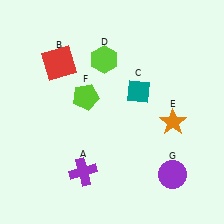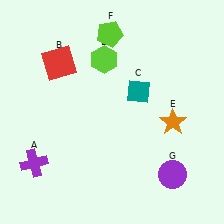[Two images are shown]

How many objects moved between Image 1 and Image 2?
2 objects moved between the two images.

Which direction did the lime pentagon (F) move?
The lime pentagon (F) moved up.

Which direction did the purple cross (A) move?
The purple cross (A) moved left.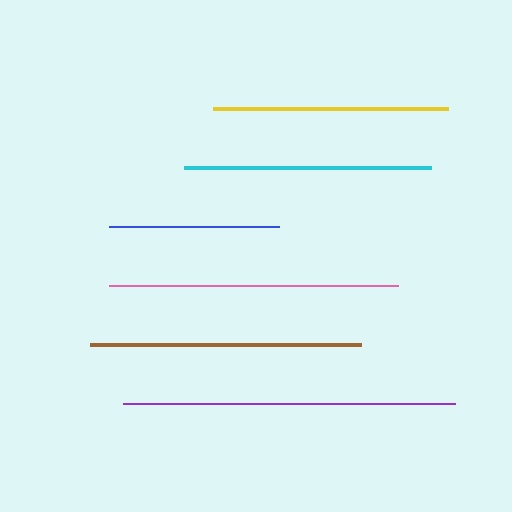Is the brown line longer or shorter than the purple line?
The purple line is longer than the brown line.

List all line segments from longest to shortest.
From longest to shortest: purple, pink, brown, cyan, yellow, blue.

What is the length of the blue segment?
The blue segment is approximately 170 pixels long.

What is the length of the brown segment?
The brown segment is approximately 270 pixels long.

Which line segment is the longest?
The purple line is the longest at approximately 331 pixels.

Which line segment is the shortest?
The blue line is the shortest at approximately 170 pixels.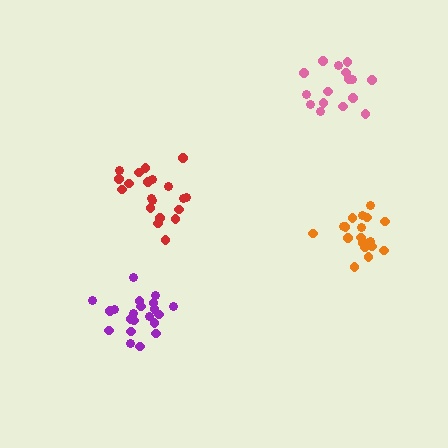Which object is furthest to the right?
The orange cluster is rightmost.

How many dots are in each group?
Group 1: 19 dots, Group 2: 20 dots, Group 3: 21 dots, Group 4: 16 dots (76 total).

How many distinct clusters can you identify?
There are 4 distinct clusters.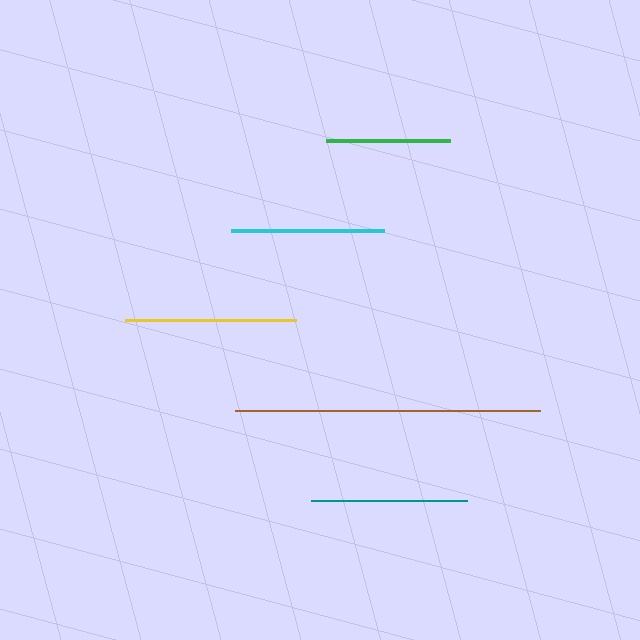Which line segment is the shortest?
The green line is the shortest at approximately 125 pixels.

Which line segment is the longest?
The brown line is the longest at approximately 304 pixels.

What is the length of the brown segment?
The brown segment is approximately 304 pixels long.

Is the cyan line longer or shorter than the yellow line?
The yellow line is longer than the cyan line.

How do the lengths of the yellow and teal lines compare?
The yellow and teal lines are approximately the same length.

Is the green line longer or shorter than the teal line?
The teal line is longer than the green line.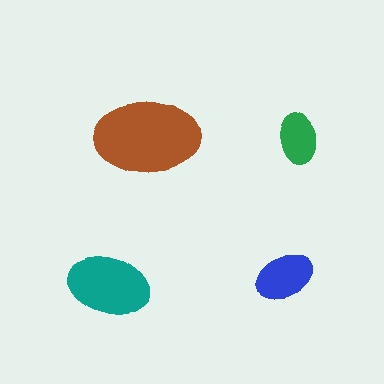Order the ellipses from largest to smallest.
the brown one, the teal one, the blue one, the green one.